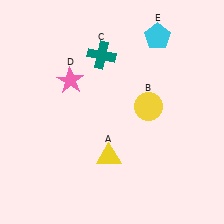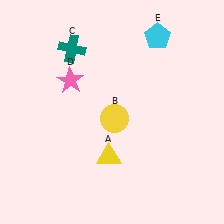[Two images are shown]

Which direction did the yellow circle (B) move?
The yellow circle (B) moved left.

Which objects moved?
The objects that moved are: the yellow circle (B), the teal cross (C).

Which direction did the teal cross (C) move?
The teal cross (C) moved left.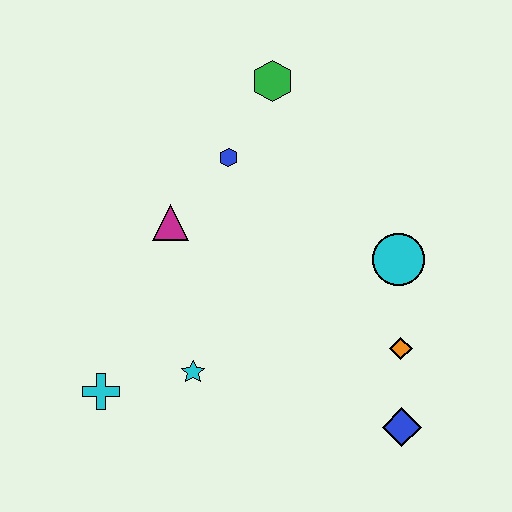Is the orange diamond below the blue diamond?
No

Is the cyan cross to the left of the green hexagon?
Yes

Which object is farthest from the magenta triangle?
The blue diamond is farthest from the magenta triangle.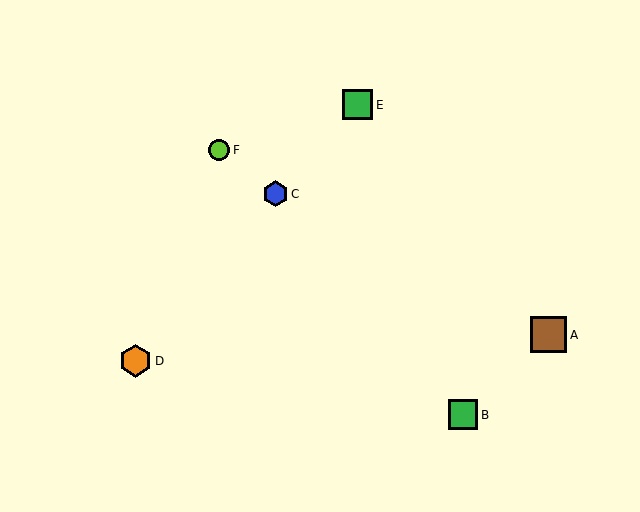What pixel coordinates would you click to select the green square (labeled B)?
Click at (463, 415) to select the green square B.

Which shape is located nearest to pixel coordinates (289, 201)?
The blue hexagon (labeled C) at (275, 194) is nearest to that location.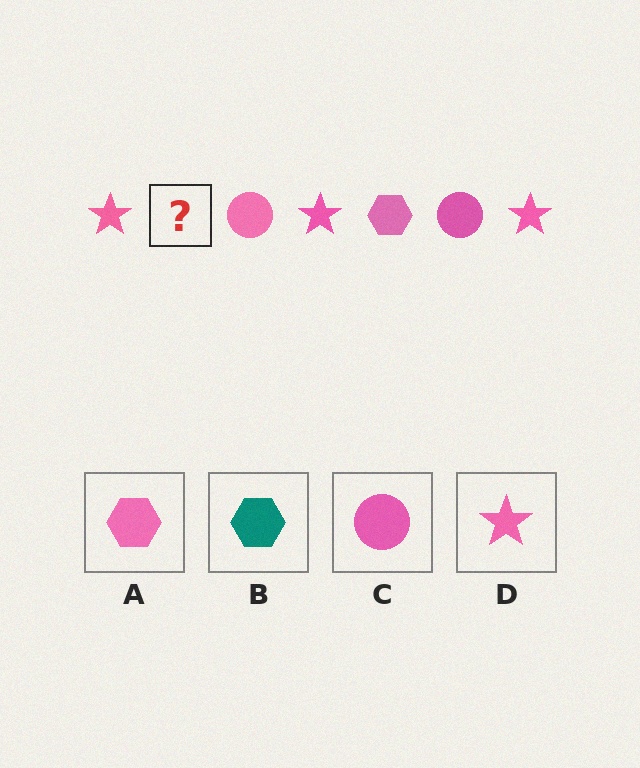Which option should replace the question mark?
Option A.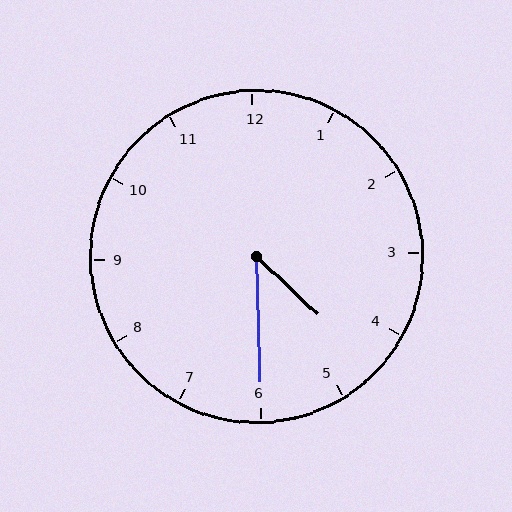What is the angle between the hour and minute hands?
Approximately 45 degrees.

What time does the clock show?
4:30.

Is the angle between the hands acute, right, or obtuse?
It is acute.